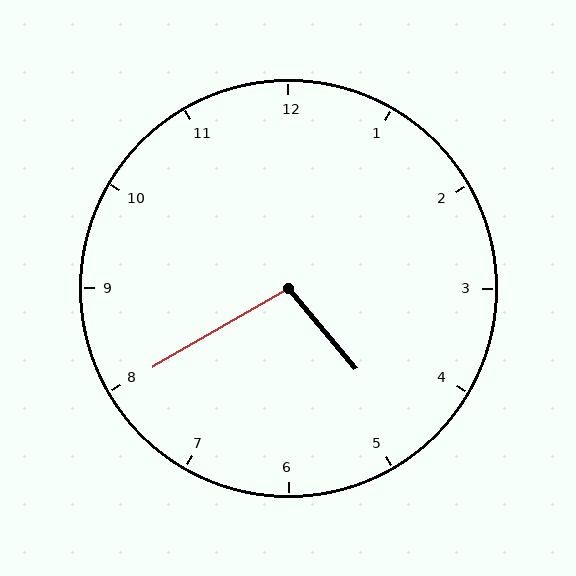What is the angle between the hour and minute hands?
Approximately 100 degrees.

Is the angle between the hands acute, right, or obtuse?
It is obtuse.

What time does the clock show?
4:40.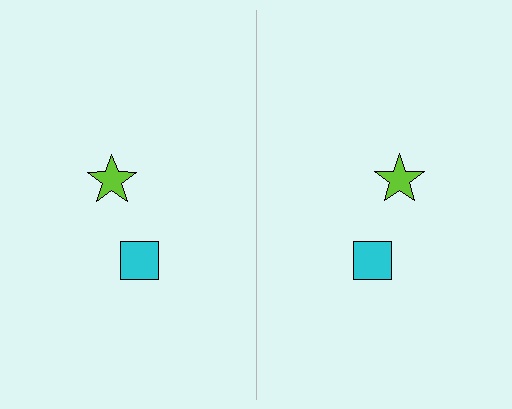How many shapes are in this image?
There are 4 shapes in this image.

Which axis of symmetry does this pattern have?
The pattern has a vertical axis of symmetry running through the center of the image.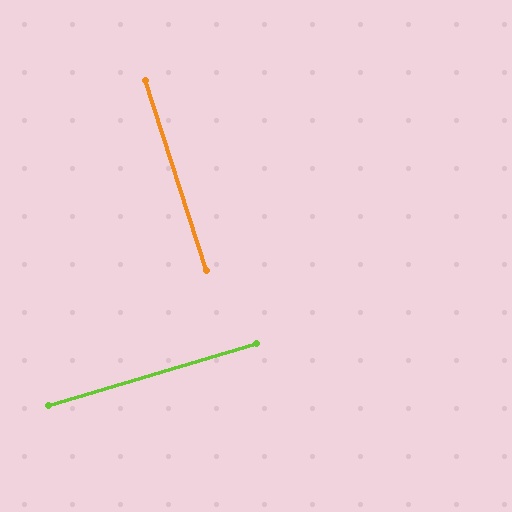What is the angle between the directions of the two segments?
Approximately 89 degrees.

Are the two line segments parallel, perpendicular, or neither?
Perpendicular — they meet at approximately 89°.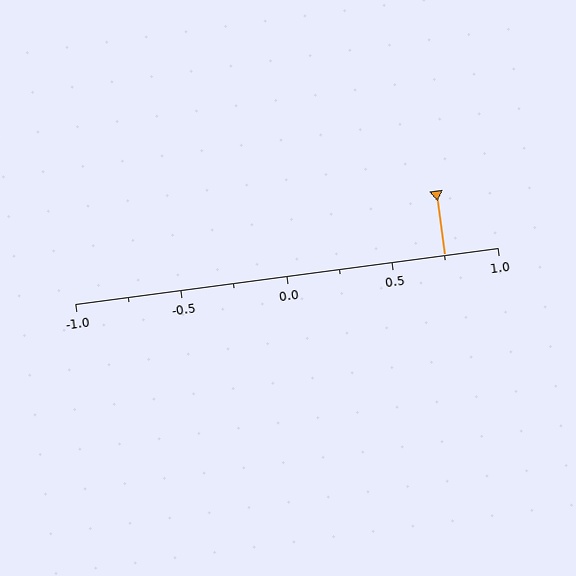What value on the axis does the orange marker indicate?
The marker indicates approximately 0.75.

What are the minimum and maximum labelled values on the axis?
The axis runs from -1.0 to 1.0.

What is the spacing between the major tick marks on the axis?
The major ticks are spaced 0.5 apart.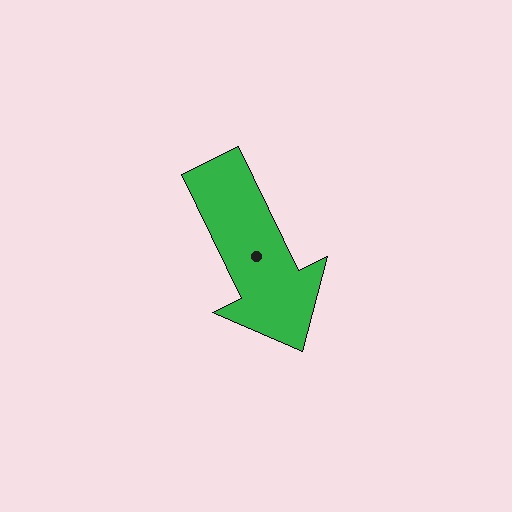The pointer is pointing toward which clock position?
Roughly 5 o'clock.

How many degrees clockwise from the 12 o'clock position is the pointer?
Approximately 154 degrees.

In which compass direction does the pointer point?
Southeast.